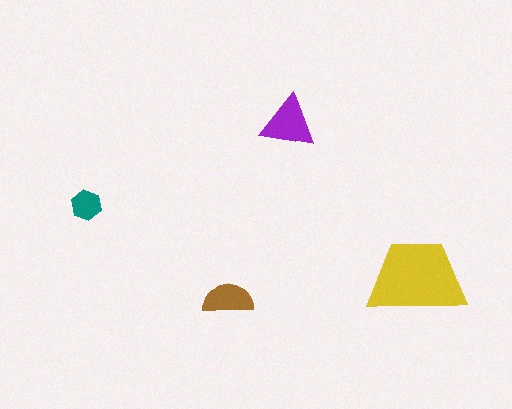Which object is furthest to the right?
The yellow trapezoid is rightmost.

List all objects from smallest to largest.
The teal hexagon, the brown semicircle, the purple triangle, the yellow trapezoid.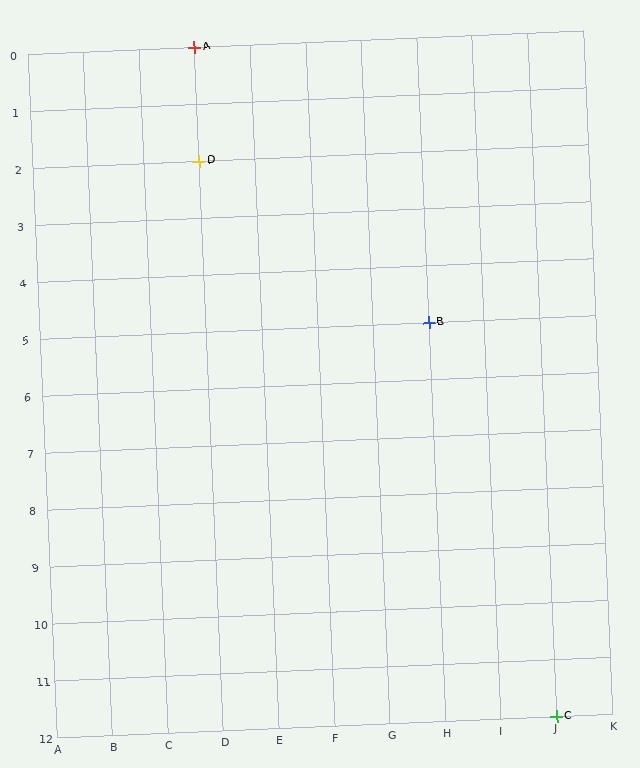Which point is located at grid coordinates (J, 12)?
Point C is at (J, 12).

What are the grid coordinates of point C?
Point C is at grid coordinates (J, 12).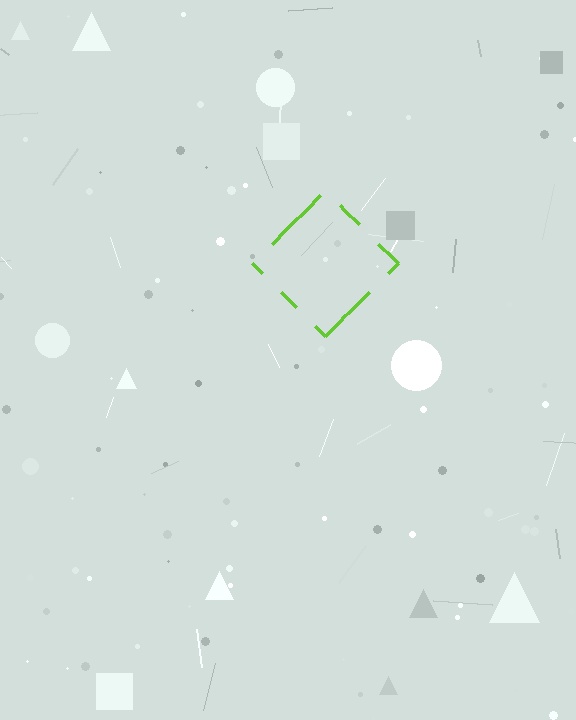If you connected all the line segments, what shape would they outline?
They would outline a diamond.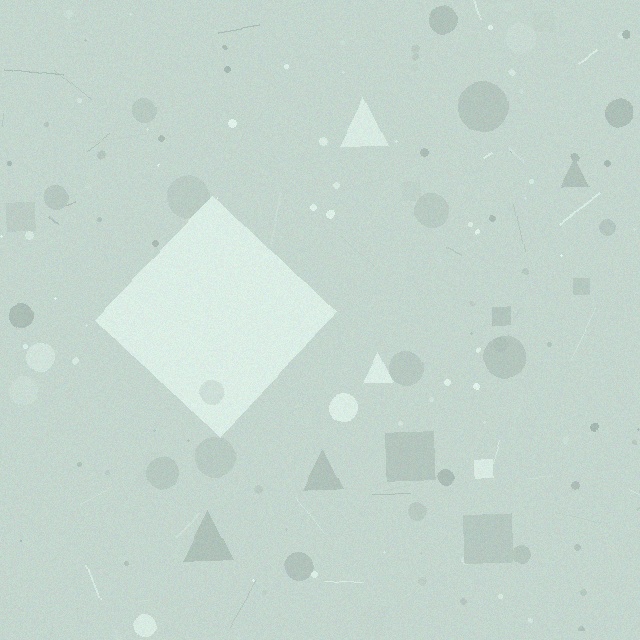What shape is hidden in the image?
A diamond is hidden in the image.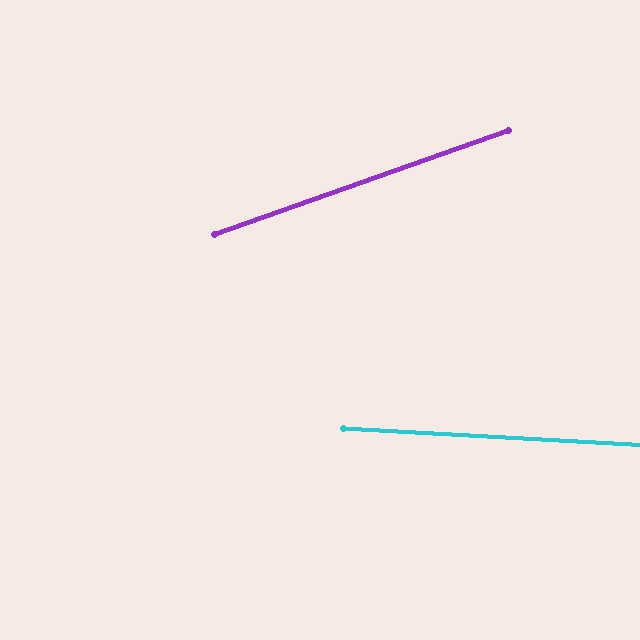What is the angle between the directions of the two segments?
Approximately 23 degrees.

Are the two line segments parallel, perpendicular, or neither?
Neither parallel nor perpendicular — they differ by about 23°.